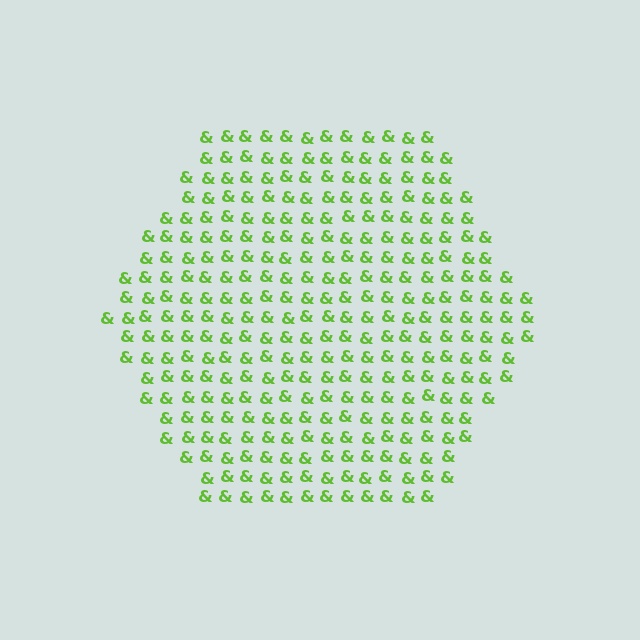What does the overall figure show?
The overall figure shows a hexagon.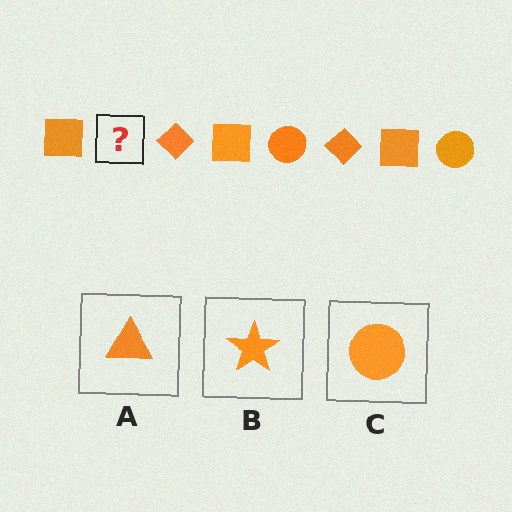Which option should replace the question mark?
Option C.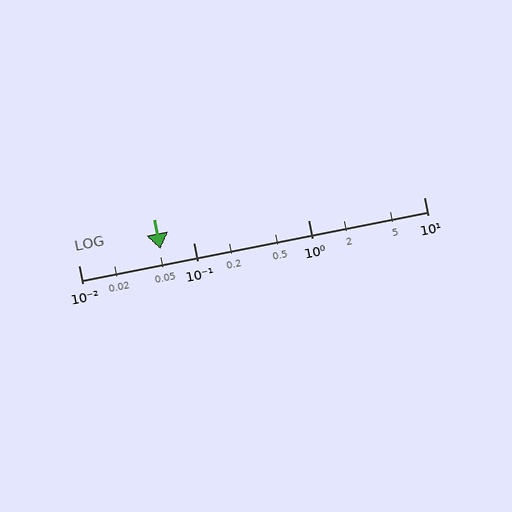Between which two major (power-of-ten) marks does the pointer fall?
The pointer is between 0.01 and 0.1.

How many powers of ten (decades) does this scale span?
The scale spans 3 decades, from 0.01 to 10.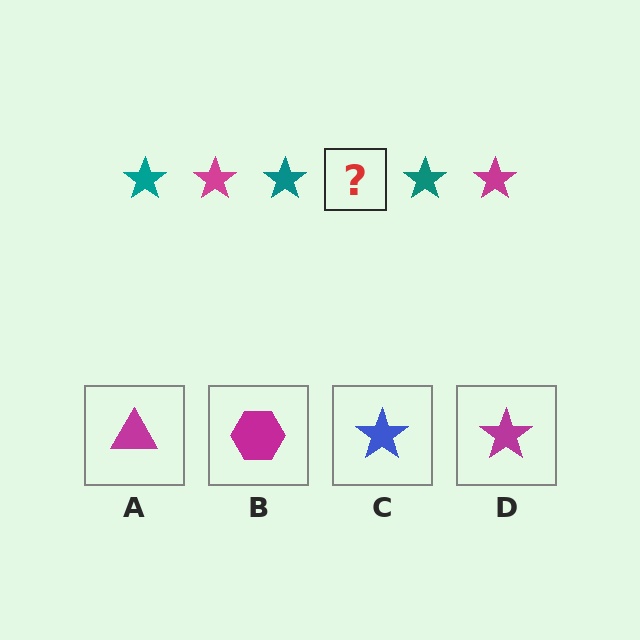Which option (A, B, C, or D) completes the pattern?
D.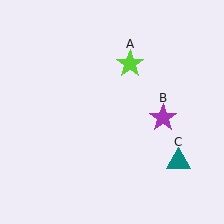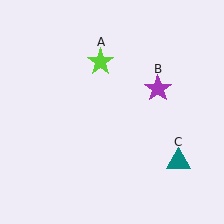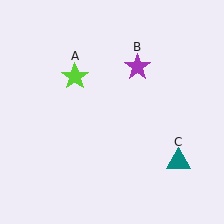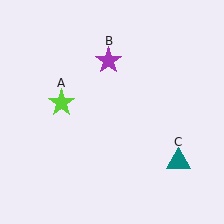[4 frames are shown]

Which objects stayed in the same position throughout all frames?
Teal triangle (object C) remained stationary.